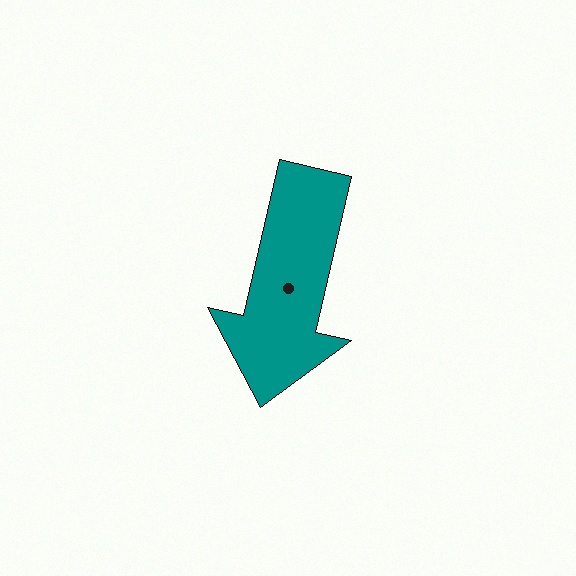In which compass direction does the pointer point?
South.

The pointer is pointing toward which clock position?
Roughly 6 o'clock.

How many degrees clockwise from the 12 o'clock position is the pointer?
Approximately 193 degrees.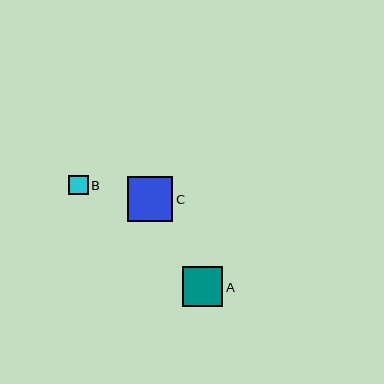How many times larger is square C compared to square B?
Square C is approximately 2.3 times the size of square B.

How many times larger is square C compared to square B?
Square C is approximately 2.3 times the size of square B.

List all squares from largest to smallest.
From largest to smallest: C, A, B.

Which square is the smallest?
Square B is the smallest with a size of approximately 20 pixels.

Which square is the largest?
Square C is the largest with a size of approximately 45 pixels.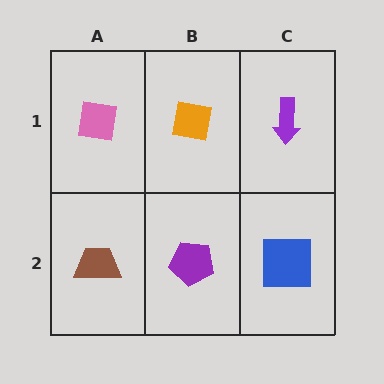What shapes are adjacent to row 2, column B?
An orange square (row 1, column B), a brown trapezoid (row 2, column A), a blue square (row 2, column C).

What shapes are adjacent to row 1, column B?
A purple pentagon (row 2, column B), a pink square (row 1, column A), a purple arrow (row 1, column C).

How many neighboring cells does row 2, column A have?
2.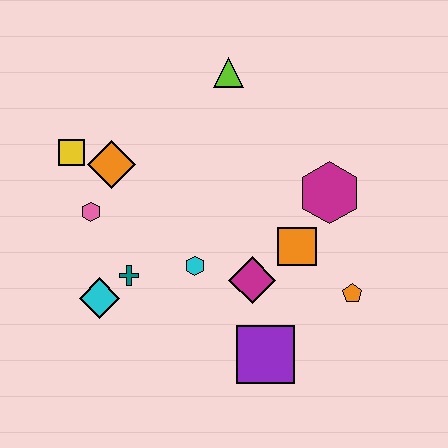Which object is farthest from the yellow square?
The orange pentagon is farthest from the yellow square.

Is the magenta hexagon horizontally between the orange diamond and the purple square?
No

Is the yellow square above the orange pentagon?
Yes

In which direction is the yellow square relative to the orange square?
The yellow square is to the left of the orange square.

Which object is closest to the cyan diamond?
The teal cross is closest to the cyan diamond.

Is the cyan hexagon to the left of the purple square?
Yes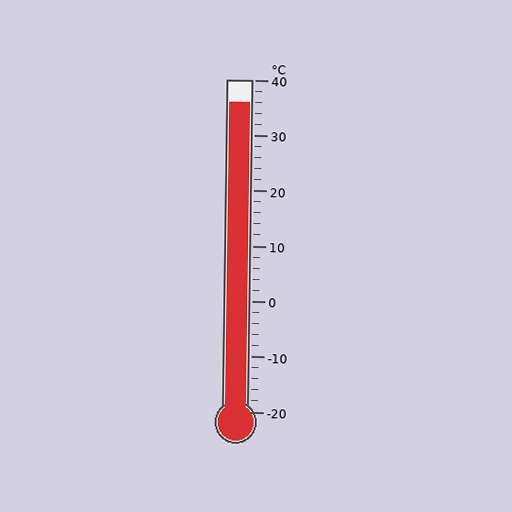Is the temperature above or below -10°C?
The temperature is above -10°C.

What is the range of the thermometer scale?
The thermometer scale ranges from -20°C to 40°C.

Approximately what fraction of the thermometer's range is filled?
The thermometer is filled to approximately 95% of its range.